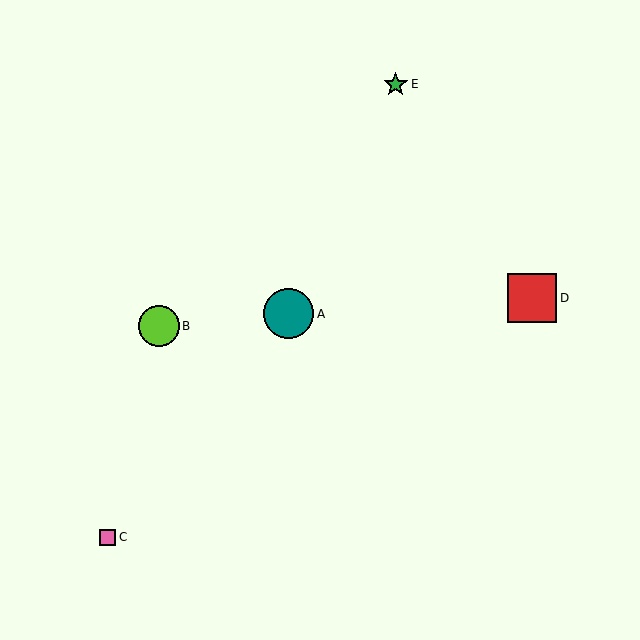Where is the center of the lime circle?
The center of the lime circle is at (159, 326).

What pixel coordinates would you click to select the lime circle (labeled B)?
Click at (159, 326) to select the lime circle B.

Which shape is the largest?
The teal circle (labeled A) is the largest.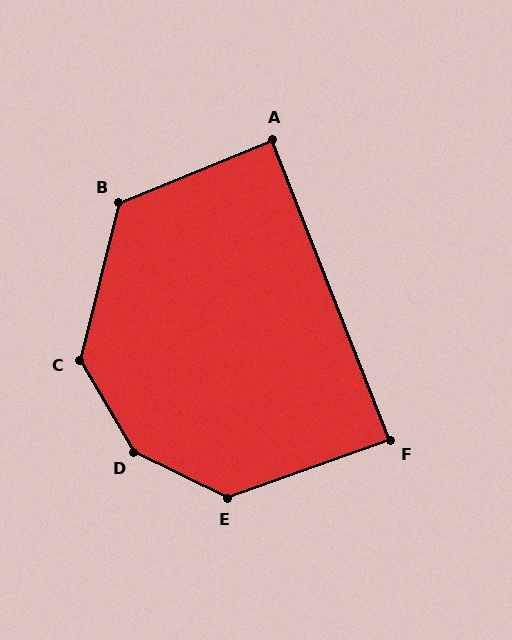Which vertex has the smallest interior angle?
F, at approximately 88 degrees.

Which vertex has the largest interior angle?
D, at approximately 146 degrees.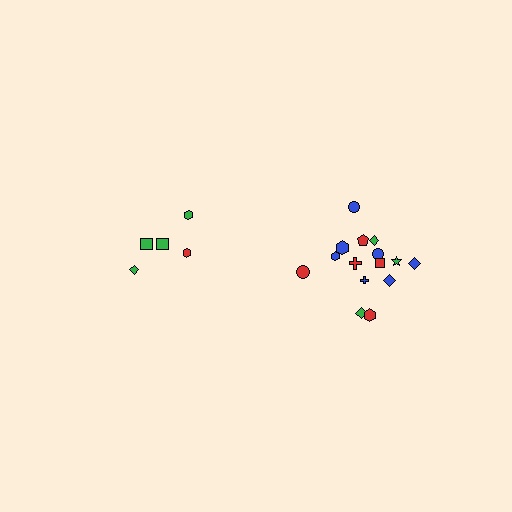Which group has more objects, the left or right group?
The right group.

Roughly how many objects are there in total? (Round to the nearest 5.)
Roughly 20 objects in total.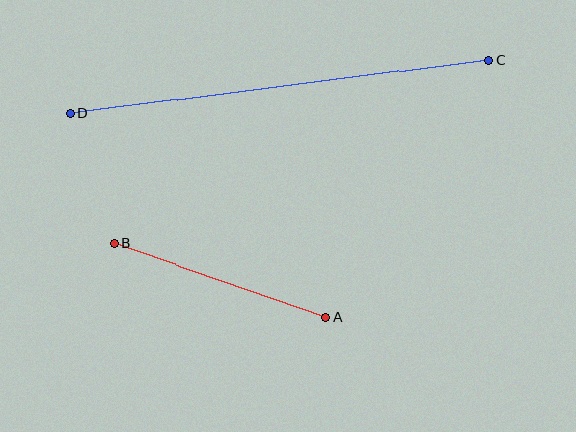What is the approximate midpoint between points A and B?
The midpoint is at approximately (220, 281) pixels.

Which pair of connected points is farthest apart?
Points C and D are farthest apart.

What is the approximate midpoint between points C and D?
The midpoint is at approximately (280, 87) pixels.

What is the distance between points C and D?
The distance is approximately 421 pixels.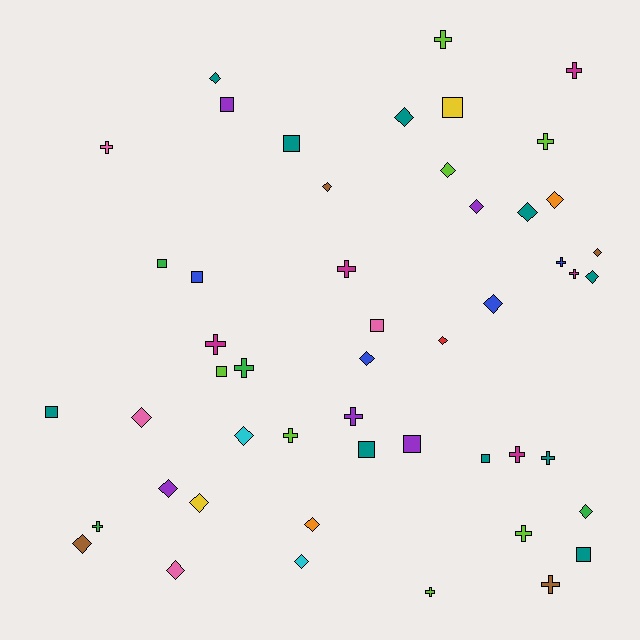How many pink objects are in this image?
There are 4 pink objects.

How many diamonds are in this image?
There are 21 diamonds.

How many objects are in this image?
There are 50 objects.